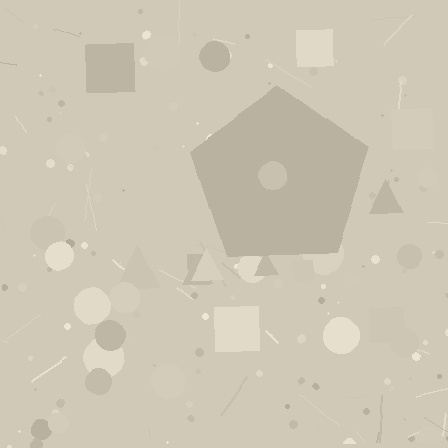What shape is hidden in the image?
A pentagon is hidden in the image.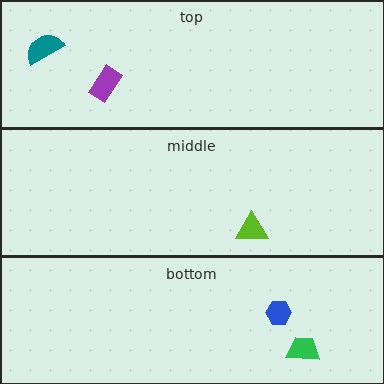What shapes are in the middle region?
The lime triangle.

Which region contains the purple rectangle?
The top region.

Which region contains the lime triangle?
The middle region.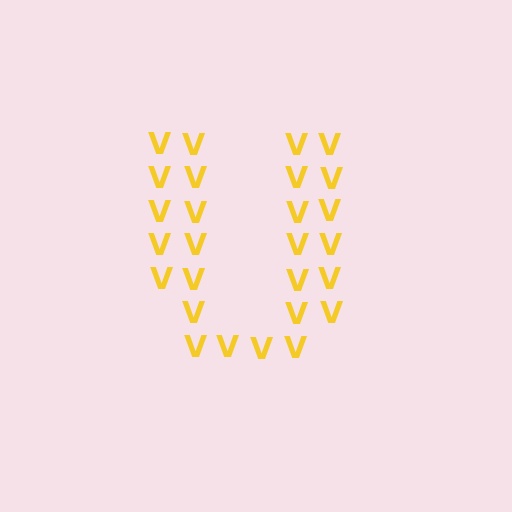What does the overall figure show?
The overall figure shows the letter U.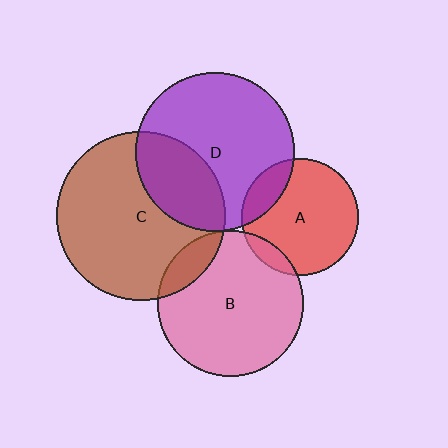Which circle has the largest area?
Circle C (brown).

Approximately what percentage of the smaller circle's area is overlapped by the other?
Approximately 10%.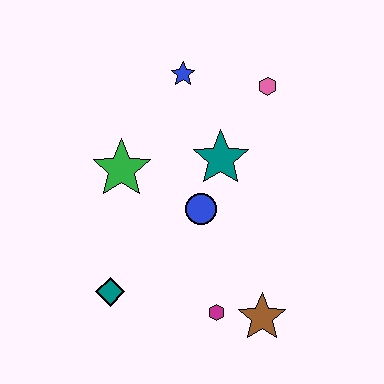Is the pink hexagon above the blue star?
No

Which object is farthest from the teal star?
The teal diamond is farthest from the teal star.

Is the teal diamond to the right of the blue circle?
No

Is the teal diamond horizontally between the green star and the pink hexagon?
No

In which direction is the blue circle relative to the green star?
The blue circle is to the right of the green star.